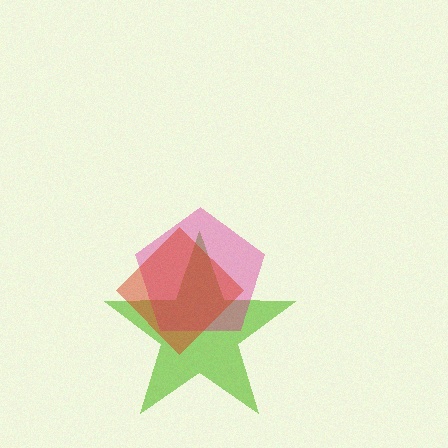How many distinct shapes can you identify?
There are 3 distinct shapes: a lime star, a magenta pentagon, a red diamond.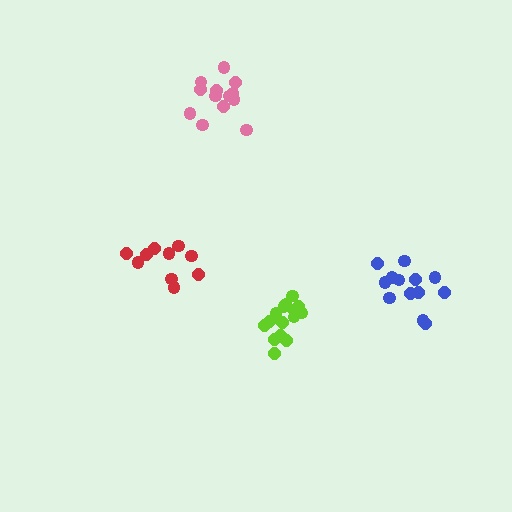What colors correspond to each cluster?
The clusters are colored: pink, red, blue, lime.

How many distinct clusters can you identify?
There are 4 distinct clusters.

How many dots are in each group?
Group 1: 13 dots, Group 2: 10 dots, Group 3: 13 dots, Group 4: 15 dots (51 total).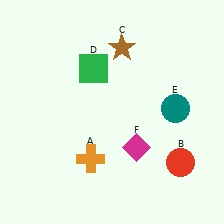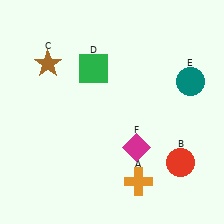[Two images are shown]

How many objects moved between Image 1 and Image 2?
3 objects moved between the two images.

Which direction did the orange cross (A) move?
The orange cross (A) moved right.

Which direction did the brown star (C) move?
The brown star (C) moved left.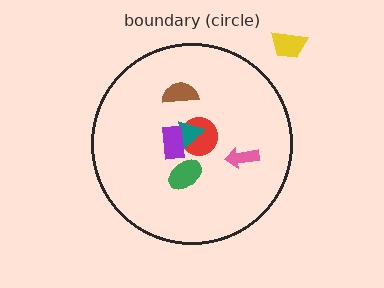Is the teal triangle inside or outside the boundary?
Inside.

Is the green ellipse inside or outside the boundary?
Inside.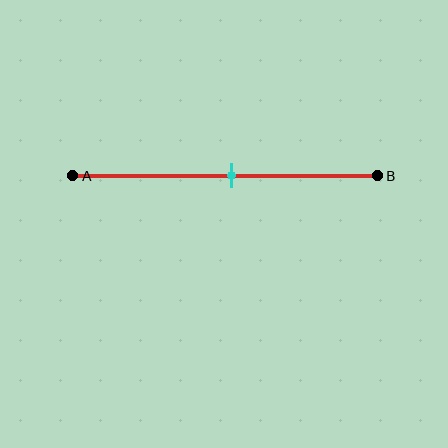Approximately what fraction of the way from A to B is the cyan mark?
The cyan mark is approximately 50% of the way from A to B.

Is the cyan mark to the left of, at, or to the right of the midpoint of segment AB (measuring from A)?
The cyan mark is approximately at the midpoint of segment AB.